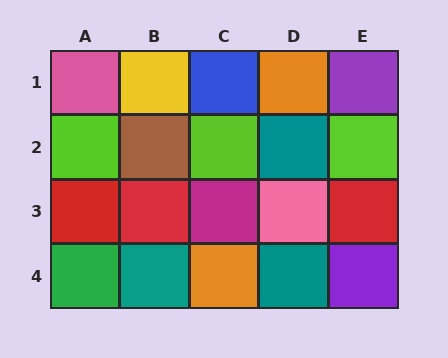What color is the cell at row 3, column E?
Red.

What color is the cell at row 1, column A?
Pink.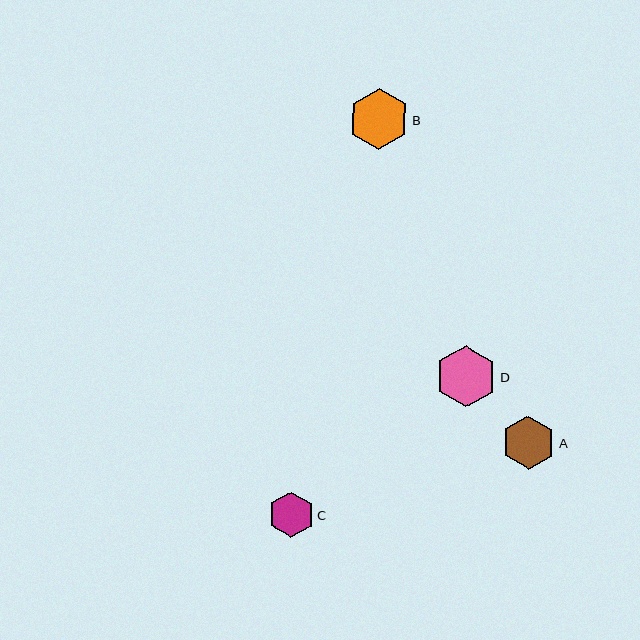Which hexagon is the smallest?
Hexagon C is the smallest with a size of approximately 45 pixels.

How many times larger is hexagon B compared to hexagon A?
Hexagon B is approximately 1.1 times the size of hexagon A.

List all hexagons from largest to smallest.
From largest to smallest: D, B, A, C.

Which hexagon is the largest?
Hexagon D is the largest with a size of approximately 61 pixels.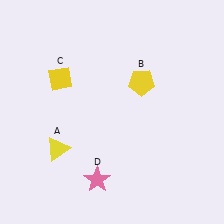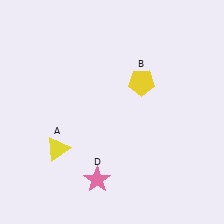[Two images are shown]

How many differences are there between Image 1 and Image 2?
There is 1 difference between the two images.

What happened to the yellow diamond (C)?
The yellow diamond (C) was removed in Image 2. It was in the top-left area of Image 1.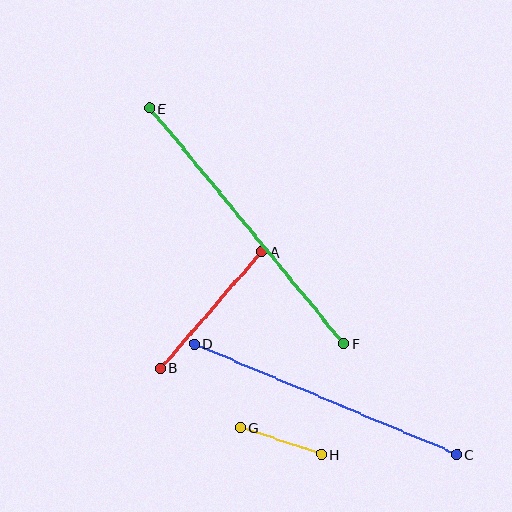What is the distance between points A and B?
The distance is approximately 154 pixels.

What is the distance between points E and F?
The distance is approximately 305 pixels.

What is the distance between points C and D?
The distance is approximately 285 pixels.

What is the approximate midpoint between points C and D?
The midpoint is at approximately (325, 399) pixels.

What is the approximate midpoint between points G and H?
The midpoint is at approximately (281, 441) pixels.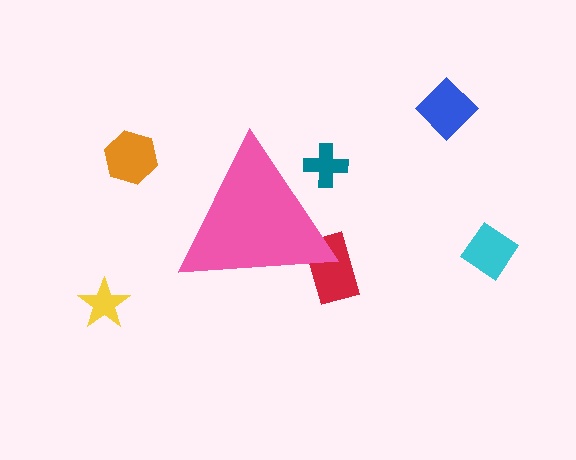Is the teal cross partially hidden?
Yes, the teal cross is partially hidden behind the pink triangle.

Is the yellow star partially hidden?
No, the yellow star is fully visible.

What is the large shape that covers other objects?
A pink triangle.